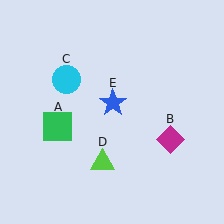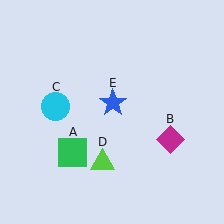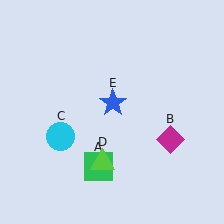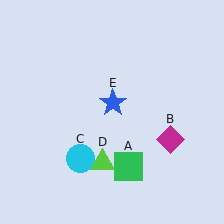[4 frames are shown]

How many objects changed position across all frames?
2 objects changed position: green square (object A), cyan circle (object C).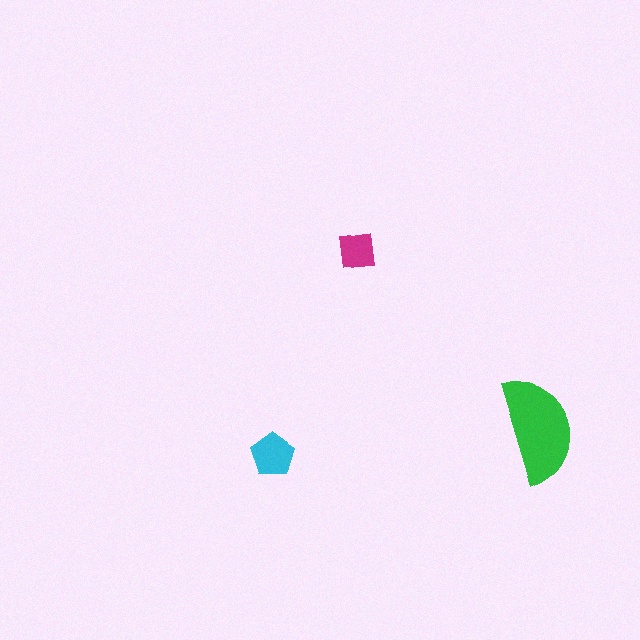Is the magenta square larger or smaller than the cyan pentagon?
Smaller.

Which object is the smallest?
The magenta square.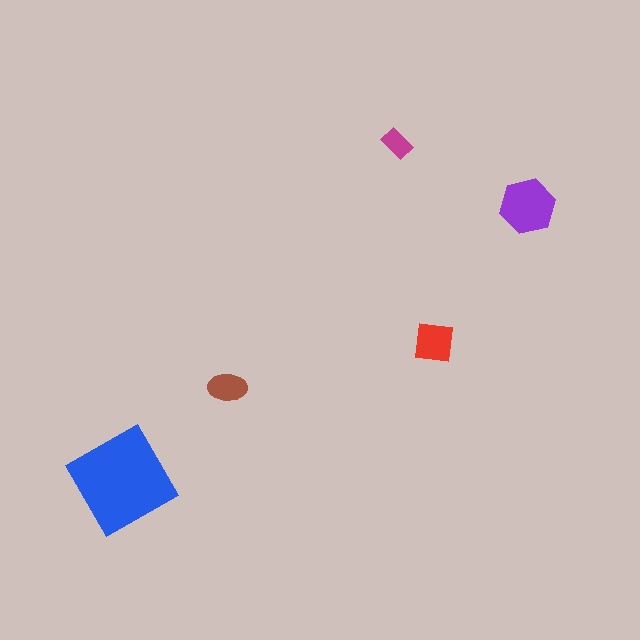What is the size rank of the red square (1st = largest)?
3rd.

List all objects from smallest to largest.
The magenta rectangle, the brown ellipse, the red square, the purple hexagon, the blue diamond.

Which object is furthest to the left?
The blue diamond is leftmost.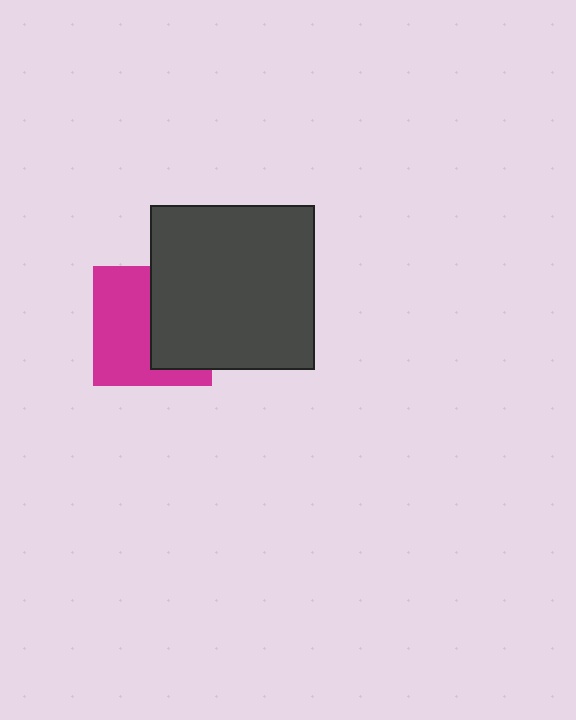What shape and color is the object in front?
The object in front is a dark gray square.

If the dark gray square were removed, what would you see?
You would see the complete magenta square.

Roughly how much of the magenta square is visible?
About half of it is visible (roughly 54%).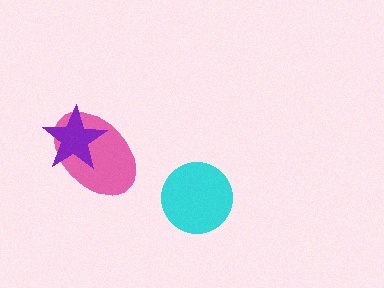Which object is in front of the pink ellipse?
The purple star is in front of the pink ellipse.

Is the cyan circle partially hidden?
No, no other shape covers it.